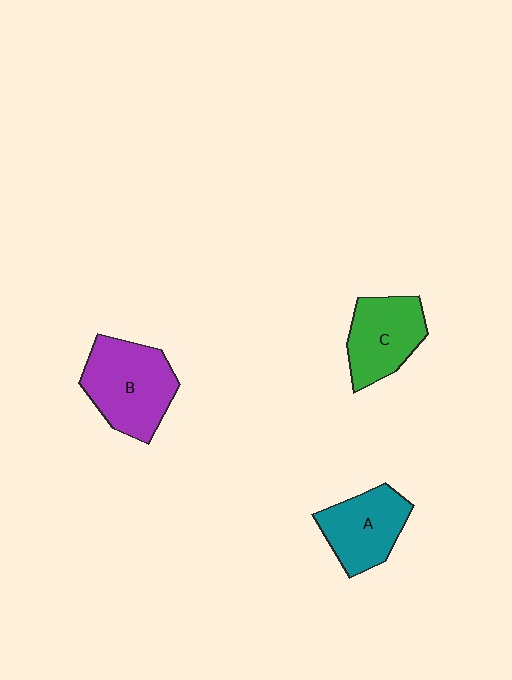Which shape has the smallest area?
Shape A (teal).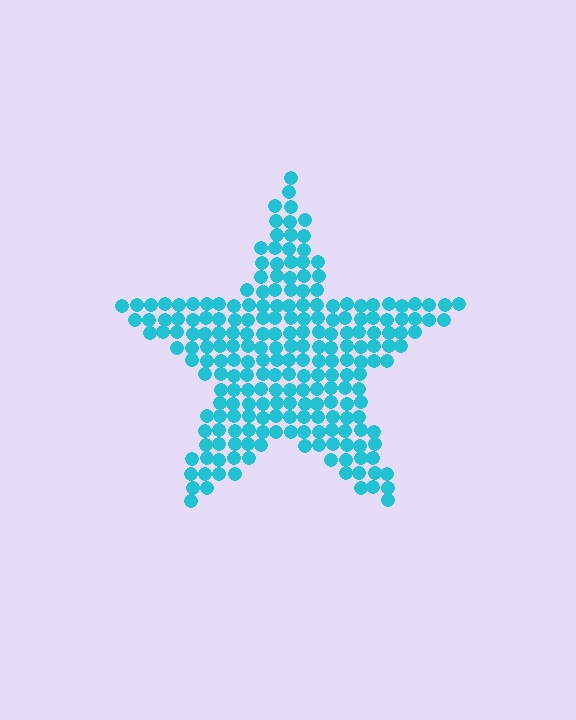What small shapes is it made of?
It is made of small circles.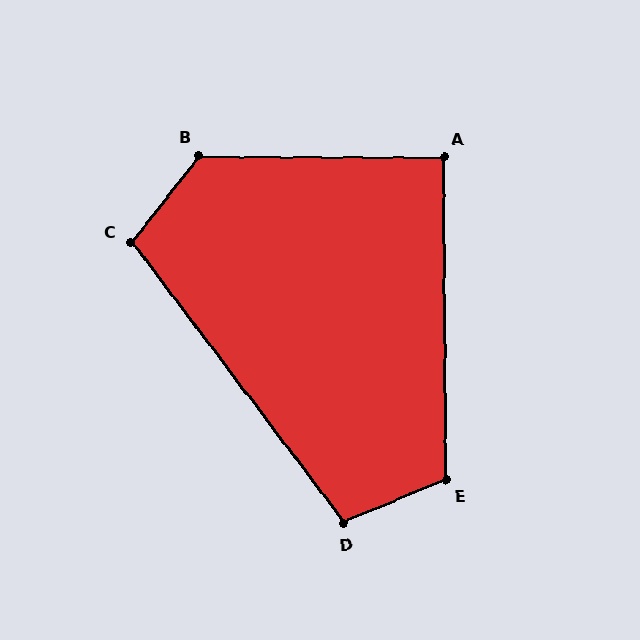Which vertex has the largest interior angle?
B, at approximately 128 degrees.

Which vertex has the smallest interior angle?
A, at approximately 91 degrees.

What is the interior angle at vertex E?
Approximately 112 degrees (obtuse).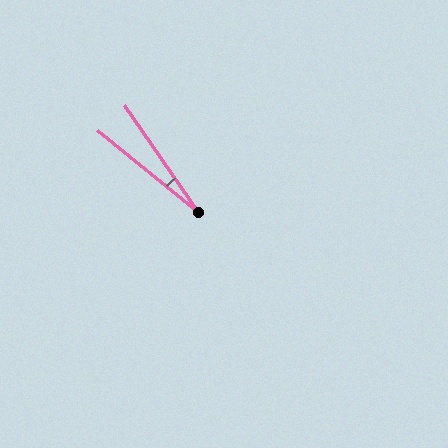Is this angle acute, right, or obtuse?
It is acute.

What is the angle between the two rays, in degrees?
Approximately 16 degrees.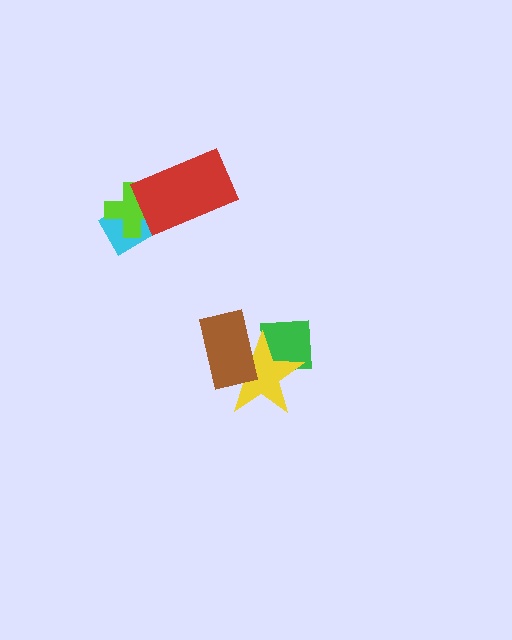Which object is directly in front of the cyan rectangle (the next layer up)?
The lime cross is directly in front of the cyan rectangle.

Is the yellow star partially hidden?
Yes, it is partially covered by another shape.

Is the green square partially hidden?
Yes, it is partially covered by another shape.